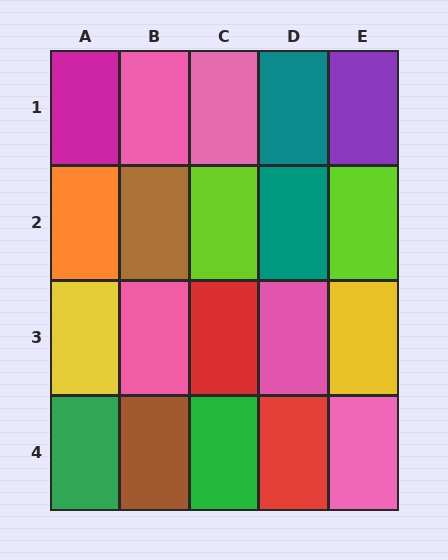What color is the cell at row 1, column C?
Pink.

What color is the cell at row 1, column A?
Magenta.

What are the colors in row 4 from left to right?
Green, brown, green, red, pink.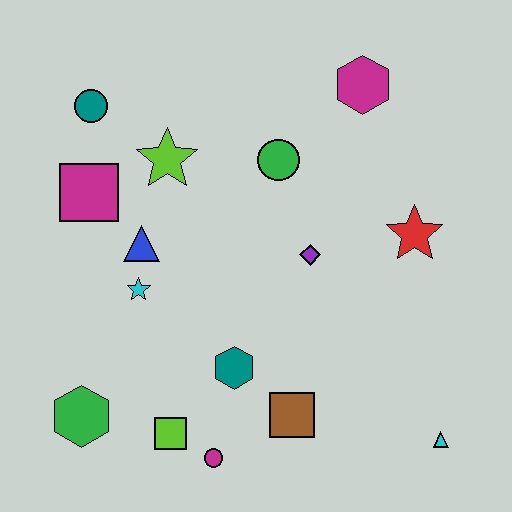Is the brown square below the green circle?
Yes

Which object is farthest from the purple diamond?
The green hexagon is farthest from the purple diamond.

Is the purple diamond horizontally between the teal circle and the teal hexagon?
No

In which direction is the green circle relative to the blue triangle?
The green circle is to the right of the blue triangle.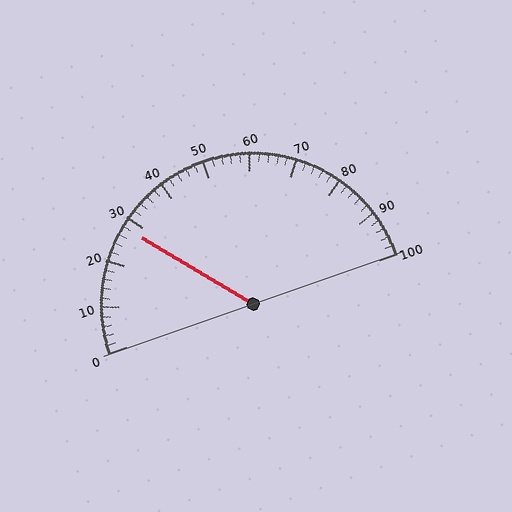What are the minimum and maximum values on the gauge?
The gauge ranges from 0 to 100.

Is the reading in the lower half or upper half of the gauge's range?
The reading is in the lower half of the range (0 to 100).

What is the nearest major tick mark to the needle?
The nearest major tick mark is 30.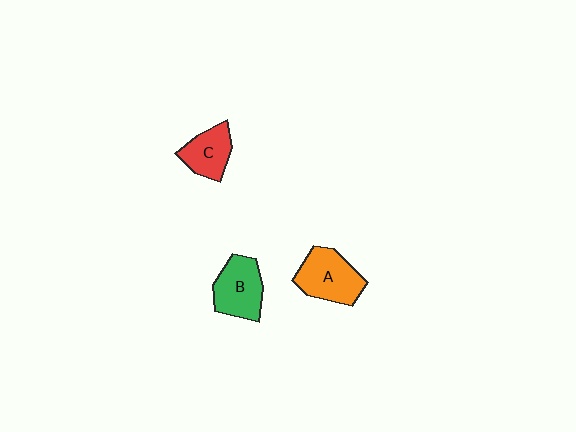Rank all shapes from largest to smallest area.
From largest to smallest: A (orange), B (green), C (red).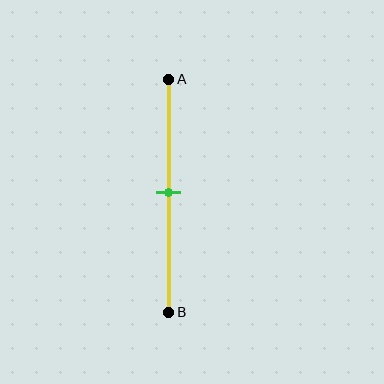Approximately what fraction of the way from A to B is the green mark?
The green mark is approximately 50% of the way from A to B.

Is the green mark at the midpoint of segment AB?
Yes, the mark is approximately at the midpoint.